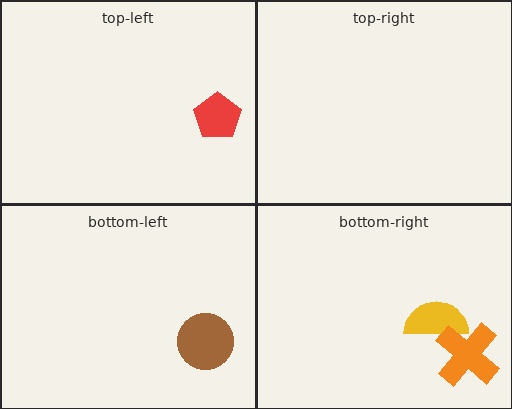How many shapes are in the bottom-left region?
1.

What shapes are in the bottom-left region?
The brown circle.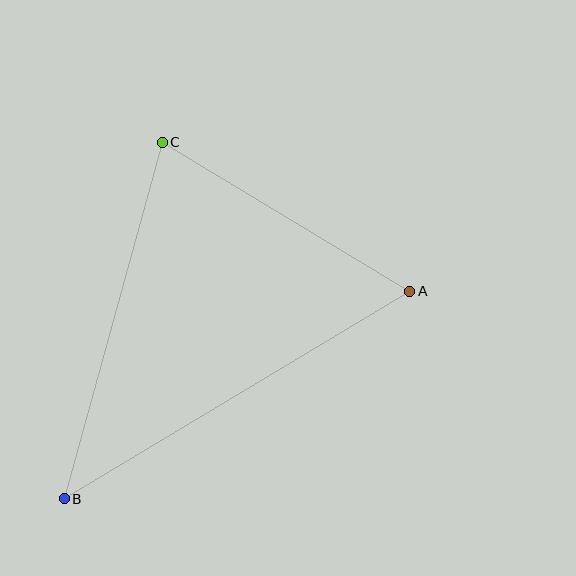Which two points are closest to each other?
Points A and C are closest to each other.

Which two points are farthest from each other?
Points A and B are farthest from each other.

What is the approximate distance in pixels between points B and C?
The distance between B and C is approximately 370 pixels.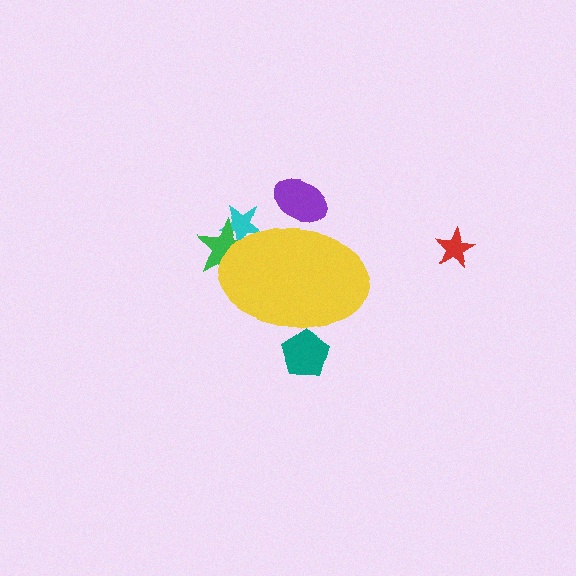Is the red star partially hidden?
No, the red star is fully visible.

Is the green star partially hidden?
Yes, the green star is partially hidden behind the yellow ellipse.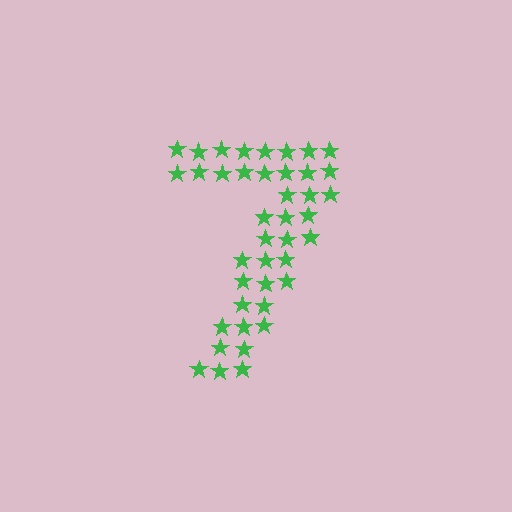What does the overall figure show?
The overall figure shows the digit 7.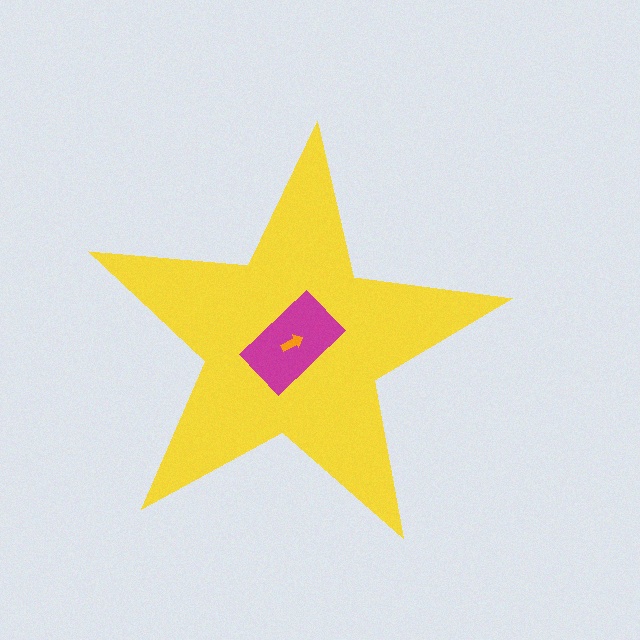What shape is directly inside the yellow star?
The magenta rectangle.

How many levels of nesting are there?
3.